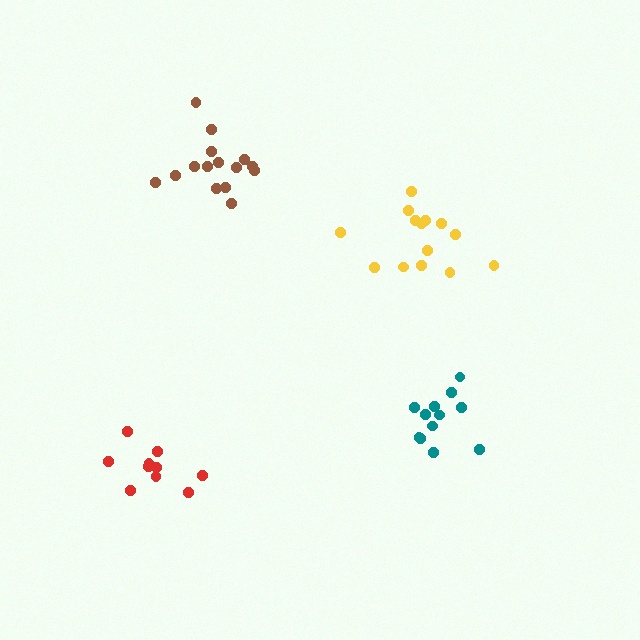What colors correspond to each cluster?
The clusters are colored: brown, red, yellow, teal.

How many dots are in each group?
Group 1: 15 dots, Group 2: 10 dots, Group 3: 15 dots, Group 4: 12 dots (52 total).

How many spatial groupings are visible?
There are 4 spatial groupings.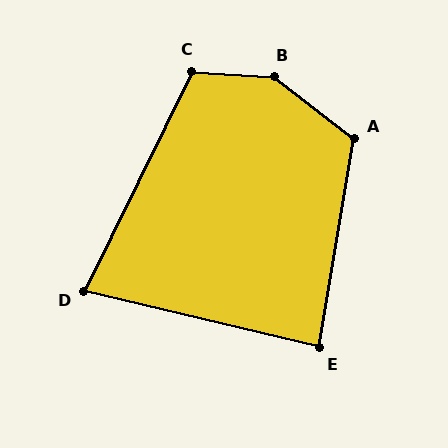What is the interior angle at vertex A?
Approximately 118 degrees (obtuse).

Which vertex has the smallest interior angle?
D, at approximately 77 degrees.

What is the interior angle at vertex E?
Approximately 86 degrees (approximately right).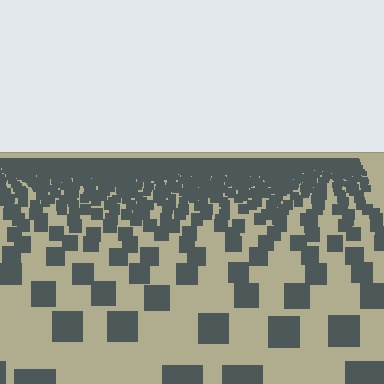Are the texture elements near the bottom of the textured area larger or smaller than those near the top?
Larger. Near the bottom, elements are closer to the viewer and appear at a bigger on-screen size.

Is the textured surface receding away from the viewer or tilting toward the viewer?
The surface is receding away from the viewer. Texture elements get smaller and denser toward the top.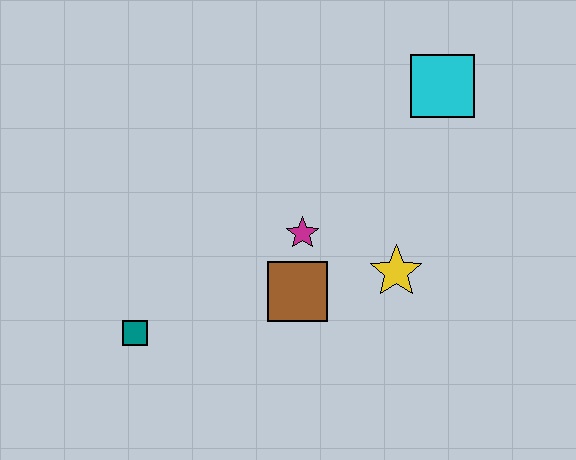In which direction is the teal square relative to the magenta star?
The teal square is to the left of the magenta star.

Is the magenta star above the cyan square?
No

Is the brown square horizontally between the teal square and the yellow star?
Yes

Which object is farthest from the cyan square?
The teal square is farthest from the cyan square.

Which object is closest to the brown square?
The magenta star is closest to the brown square.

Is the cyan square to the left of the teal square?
No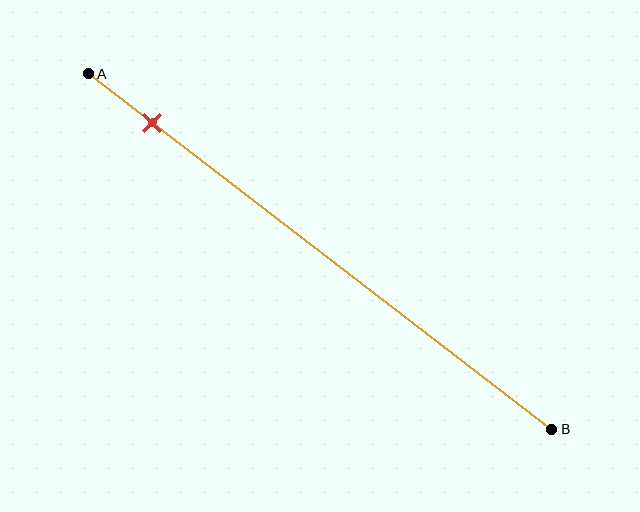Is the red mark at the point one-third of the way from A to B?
No, the mark is at about 15% from A, not at the 33% one-third point.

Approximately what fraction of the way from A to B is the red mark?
The red mark is approximately 15% of the way from A to B.